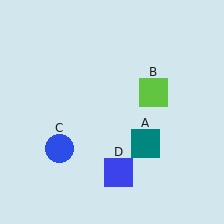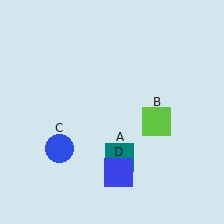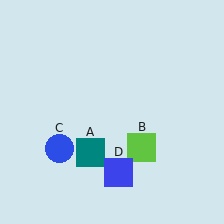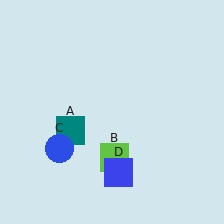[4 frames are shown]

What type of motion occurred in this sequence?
The teal square (object A), lime square (object B) rotated clockwise around the center of the scene.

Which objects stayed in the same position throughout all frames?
Blue circle (object C) and blue square (object D) remained stationary.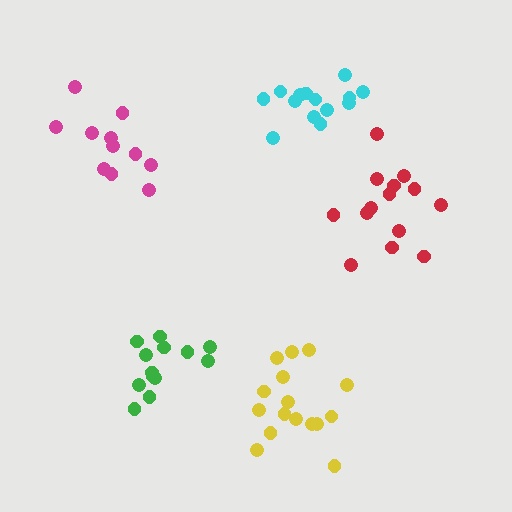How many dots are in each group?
Group 1: 14 dots, Group 2: 14 dots, Group 3: 13 dots, Group 4: 11 dots, Group 5: 16 dots (68 total).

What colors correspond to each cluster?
The clusters are colored: red, cyan, green, magenta, yellow.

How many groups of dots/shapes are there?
There are 5 groups.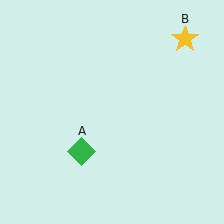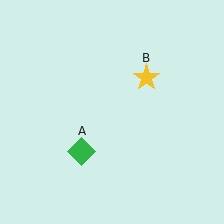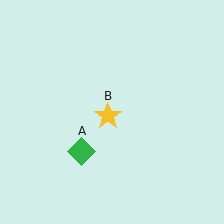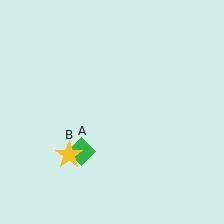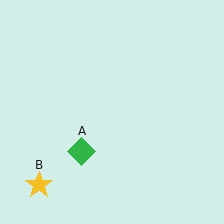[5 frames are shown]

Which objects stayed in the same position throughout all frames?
Green diamond (object A) remained stationary.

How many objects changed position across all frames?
1 object changed position: yellow star (object B).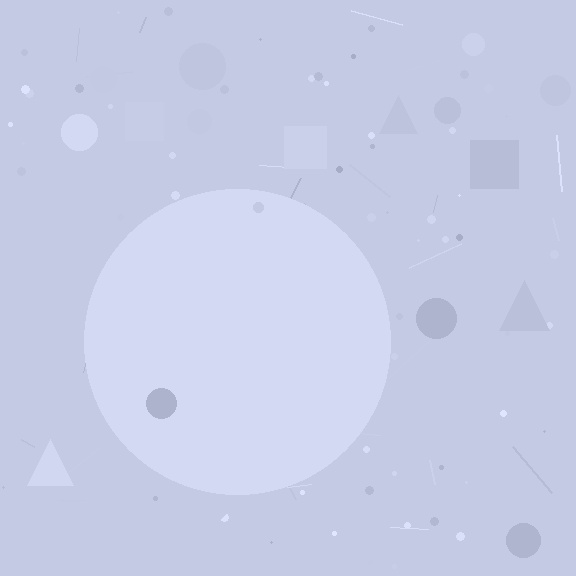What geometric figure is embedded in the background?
A circle is embedded in the background.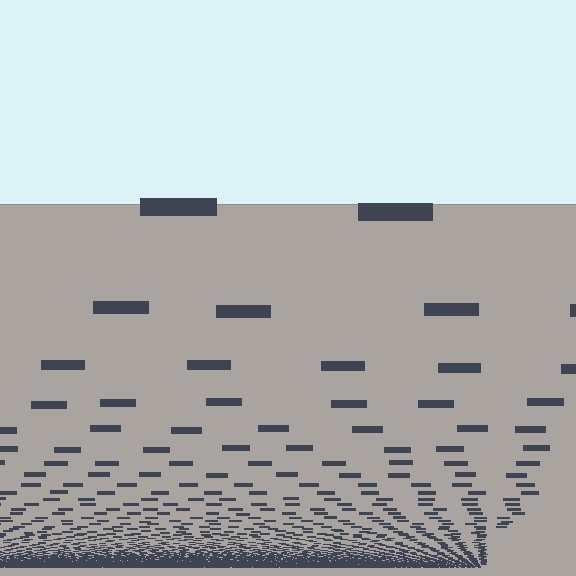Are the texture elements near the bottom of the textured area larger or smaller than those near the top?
Smaller. The gradient is inverted — elements near the bottom are smaller and denser.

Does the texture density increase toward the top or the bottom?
Density increases toward the bottom.